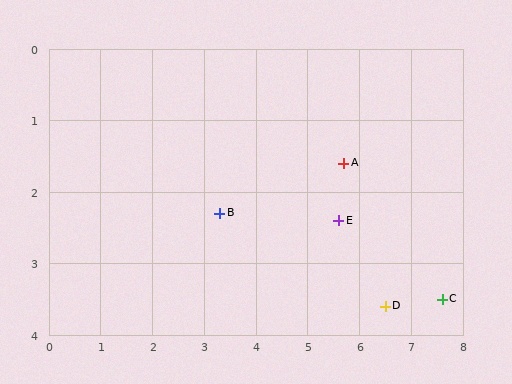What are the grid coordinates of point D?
Point D is at approximately (6.5, 3.6).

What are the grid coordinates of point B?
Point B is at approximately (3.3, 2.3).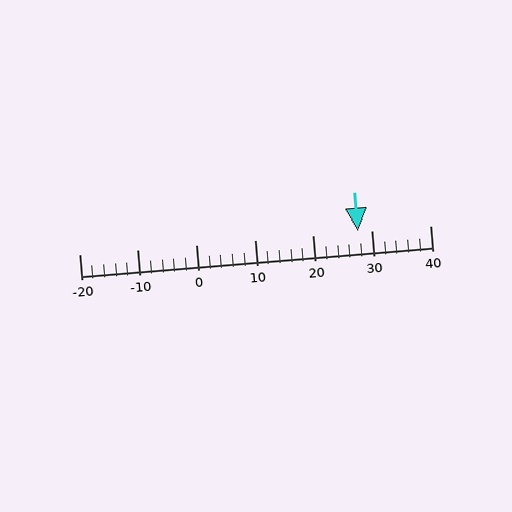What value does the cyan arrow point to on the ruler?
The cyan arrow points to approximately 28.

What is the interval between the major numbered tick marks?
The major tick marks are spaced 10 units apart.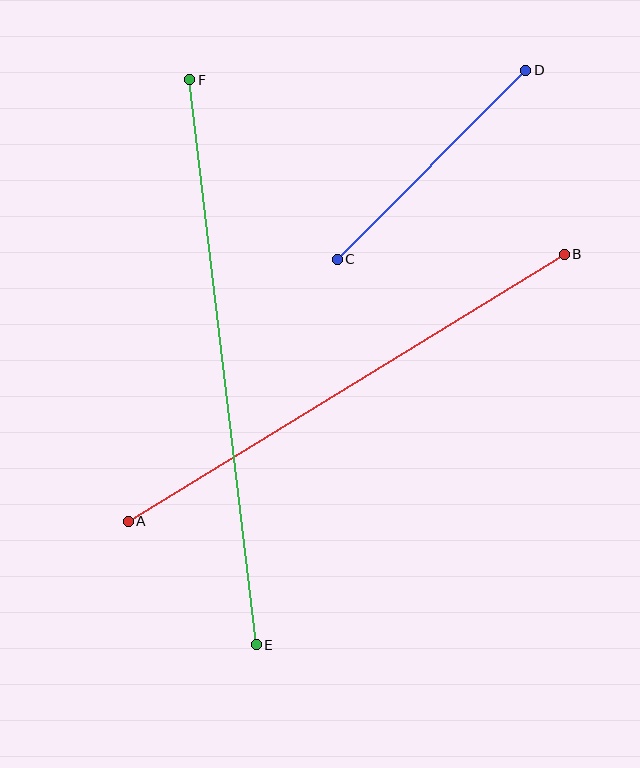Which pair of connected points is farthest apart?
Points E and F are farthest apart.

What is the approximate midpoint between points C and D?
The midpoint is at approximately (432, 165) pixels.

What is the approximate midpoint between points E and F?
The midpoint is at approximately (223, 362) pixels.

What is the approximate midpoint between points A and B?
The midpoint is at approximately (346, 388) pixels.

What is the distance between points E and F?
The distance is approximately 569 pixels.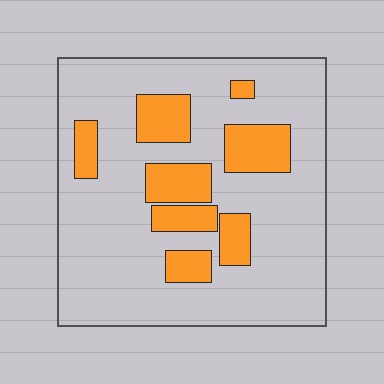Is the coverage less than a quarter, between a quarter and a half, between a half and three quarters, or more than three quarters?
Less than a quarter.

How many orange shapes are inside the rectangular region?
8.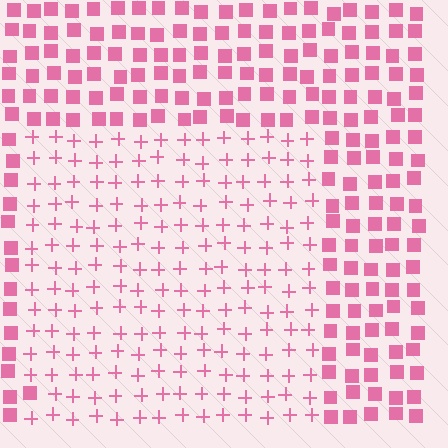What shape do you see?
I see a rectangle.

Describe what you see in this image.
The image is filled with small pink elements arranged in a uniform grid. A rectangle-shaped region contains plus signs, while the surrounding area contains squares. The boundary is defined purely by the change in element shape.